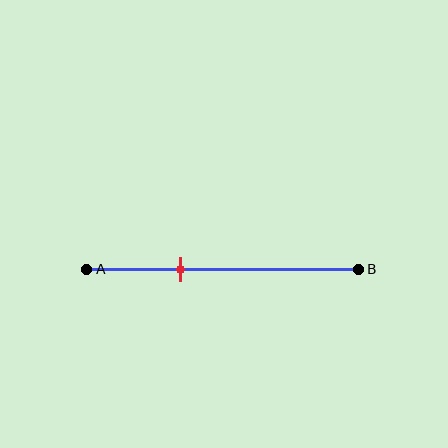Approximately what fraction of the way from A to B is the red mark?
The red mark is approximately 35% of the way from A to B.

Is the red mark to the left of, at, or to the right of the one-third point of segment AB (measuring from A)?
The red mark is approximately at the one-third point of segment AB.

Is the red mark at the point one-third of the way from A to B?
Yes, the mark is approximately at the one-third point.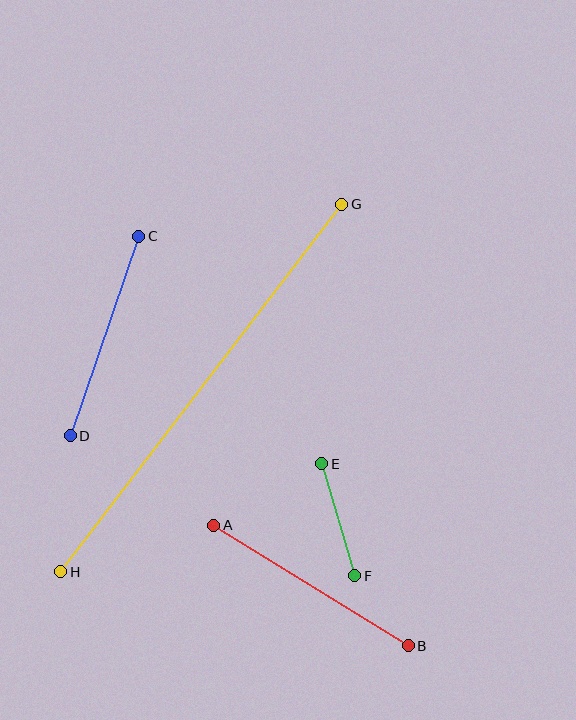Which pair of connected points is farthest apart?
Points G and H are farthest apart.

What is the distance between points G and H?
The distance is approximately 462 pixels.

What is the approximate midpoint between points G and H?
The midpoint is at approximately (201, 388) pixels.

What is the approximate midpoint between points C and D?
The midpoint is at approximately (105, 336) pixels.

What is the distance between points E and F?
The distance is approximately 117 pixels.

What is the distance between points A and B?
The distance is approximately 229 pixels.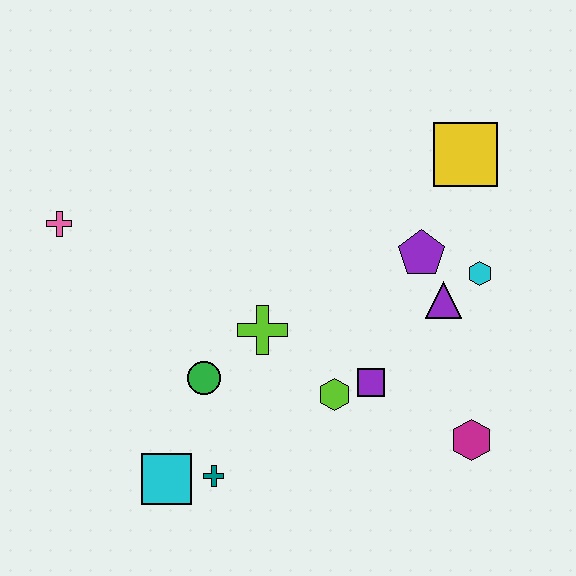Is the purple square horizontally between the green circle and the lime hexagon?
No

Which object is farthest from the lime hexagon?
The pink cross is farthest from the lime hexagon.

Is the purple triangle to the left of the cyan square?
No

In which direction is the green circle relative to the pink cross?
The green circle is below the pink cross.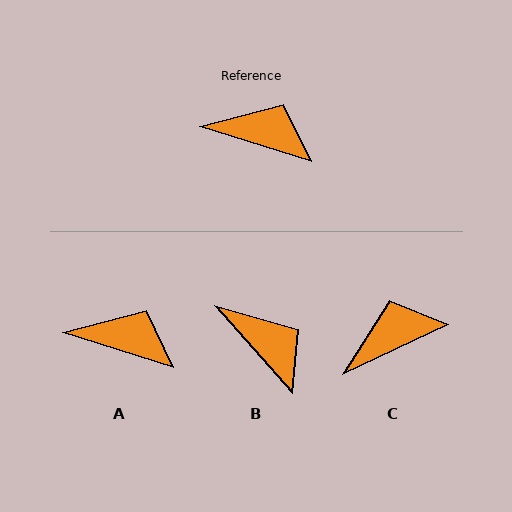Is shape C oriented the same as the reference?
No, it is off by about 43 degrees.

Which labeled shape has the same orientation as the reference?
A.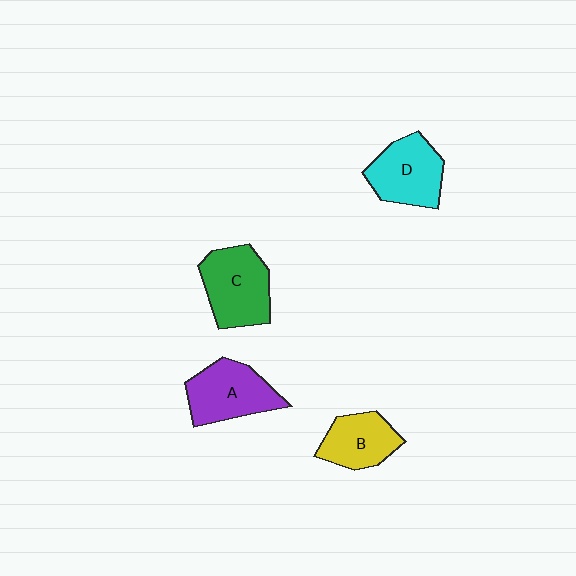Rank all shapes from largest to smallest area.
From largest to smallest: C (green), A (purple), D (cyan), B (yellow).